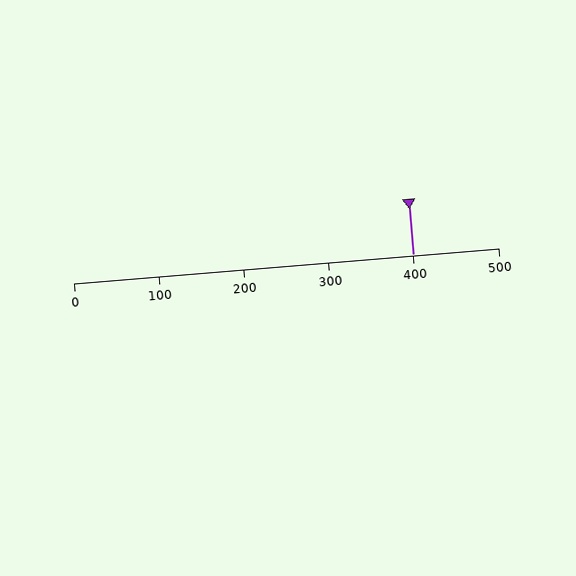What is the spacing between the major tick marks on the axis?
The major ticks are spaced 100 apart.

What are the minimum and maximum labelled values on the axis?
The axis runs from 0 to 500.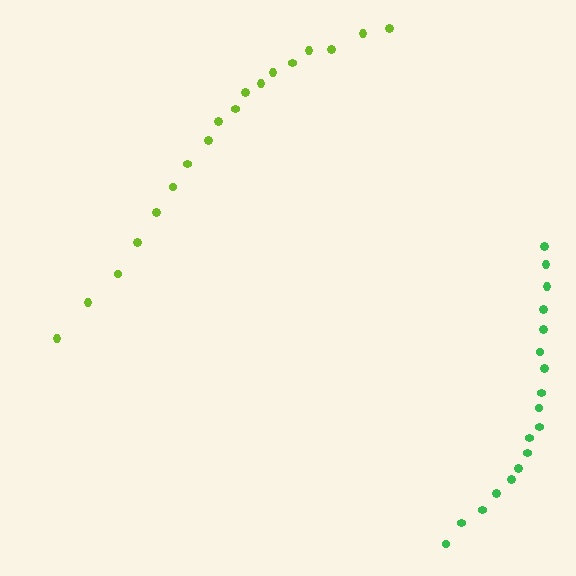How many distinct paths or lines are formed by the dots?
There are 2 distinct paths.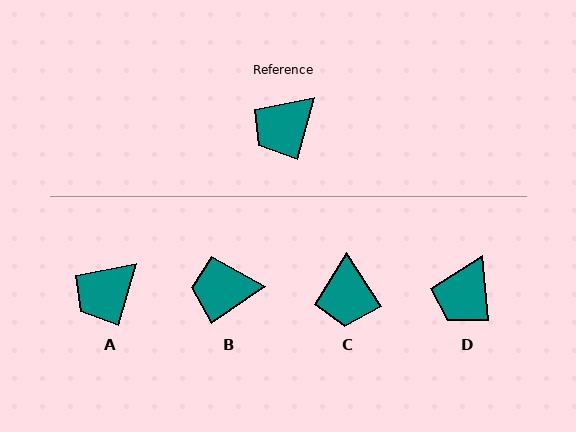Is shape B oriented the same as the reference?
No, it is off by about 40 degrees.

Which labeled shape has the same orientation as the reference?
A.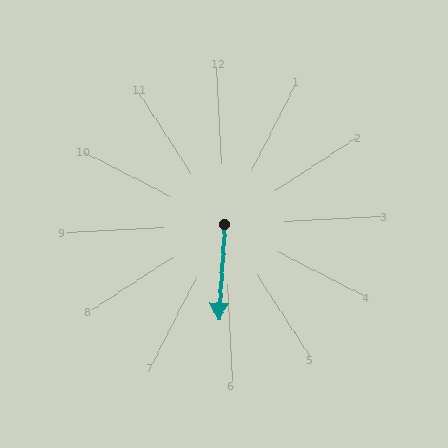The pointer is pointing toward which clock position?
Roughly 6 o'clock.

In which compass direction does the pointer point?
South.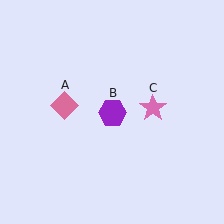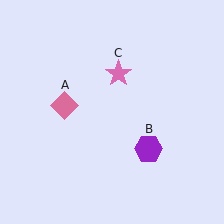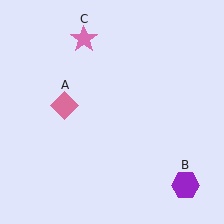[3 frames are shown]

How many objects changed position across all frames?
2 objects changed position: purple hexagon (object B), pink star (object C).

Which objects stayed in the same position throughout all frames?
Pink diamond (object A) remained stationary.